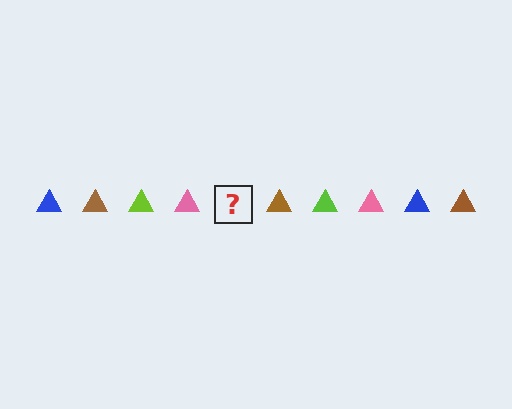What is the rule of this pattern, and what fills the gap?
The rule is that the pattern cycles through blue, brown, lime, pink triangles. The gap should be filled with a blue triangle.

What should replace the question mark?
The question mark should be replaced with a blue triangle.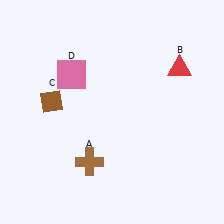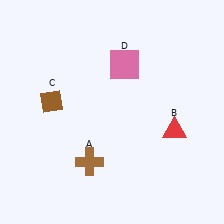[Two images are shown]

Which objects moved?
The objects that moved are: the red triangle (B), the pink square (D).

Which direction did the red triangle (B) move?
The red triangle (B) moved down.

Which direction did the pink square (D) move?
The pink square (D) moved right.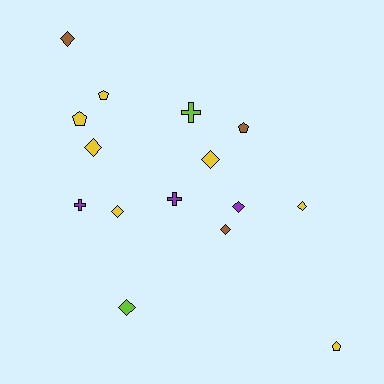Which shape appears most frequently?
Diamond, with 8 objects.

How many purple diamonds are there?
There is 1 purple diamond.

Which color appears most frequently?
Yellow, with 7 objects.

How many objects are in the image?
There are 15 objects.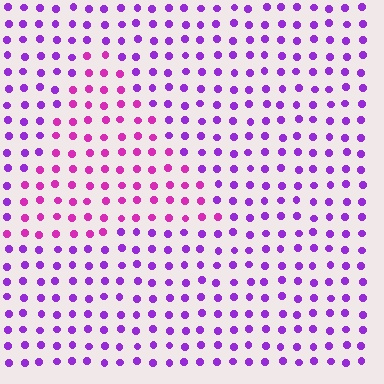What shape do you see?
I see a triangle.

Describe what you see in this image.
The image is filled with small purple elements in a uniform arrangement. A triangle-shaped region is visible where the elements are tinted to a slightly different hue, forming a subtle color boundary.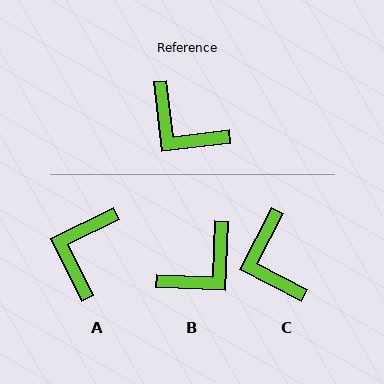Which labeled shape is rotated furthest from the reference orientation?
B, about 81 degrees away.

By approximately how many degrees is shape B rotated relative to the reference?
Approximately 81 degrees counter-clockwise.